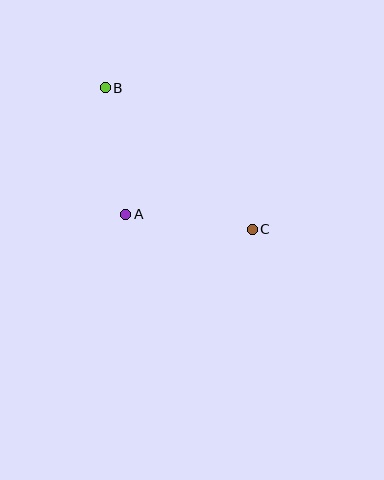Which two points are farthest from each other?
Points B and C are farthest from each other.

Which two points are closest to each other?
Points A and C are closest to each other.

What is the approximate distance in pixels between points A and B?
The distance between A and B is approximately 128 pixels.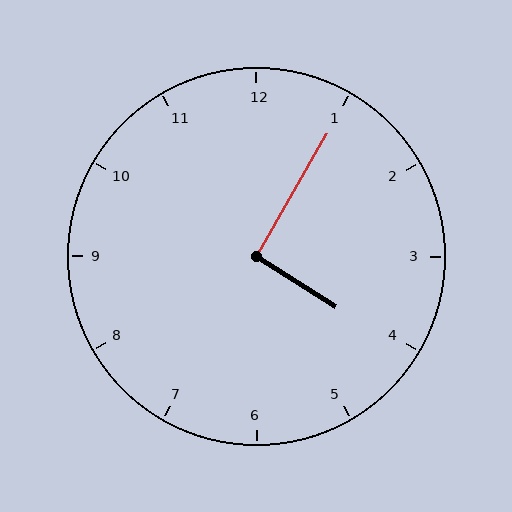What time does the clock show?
4:05.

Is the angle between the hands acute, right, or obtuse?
It is right.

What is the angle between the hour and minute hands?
Approximately 92 degrees.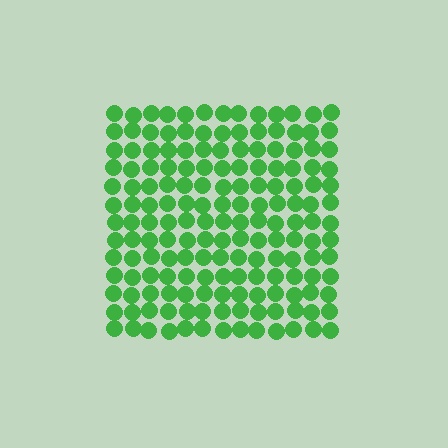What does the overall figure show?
The overall figure shows a square.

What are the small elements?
The small elements are circles.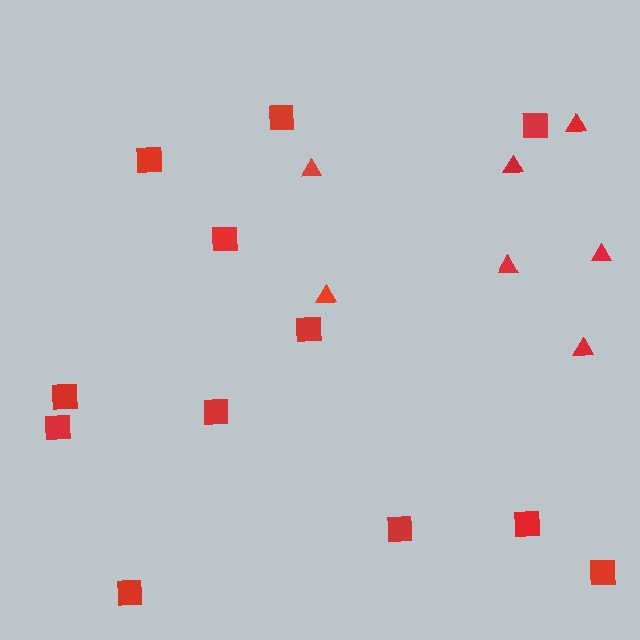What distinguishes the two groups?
There are 2 groups: one group of triangles (7) and one group of squares (12).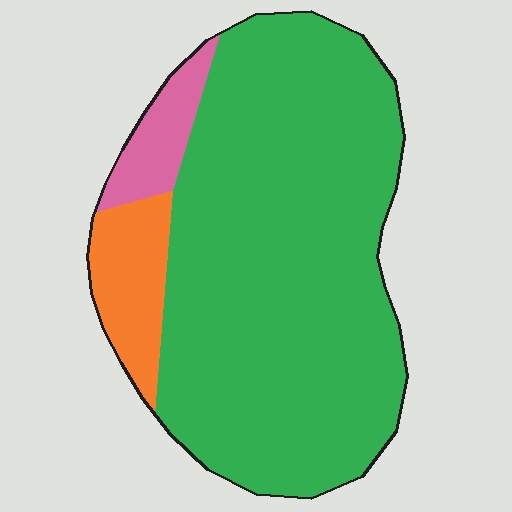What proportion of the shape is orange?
Orange covers around 10% of the shape.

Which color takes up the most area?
Green, at roughly 85%.